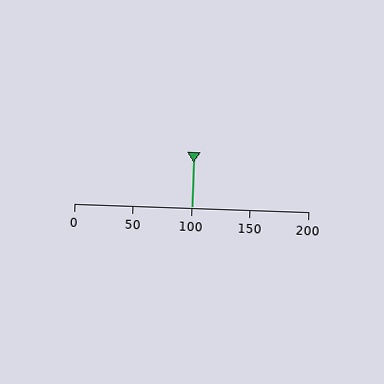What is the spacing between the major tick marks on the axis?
The major ticks are spaced 50 apart.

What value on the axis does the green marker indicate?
The marker indicates approximately 100.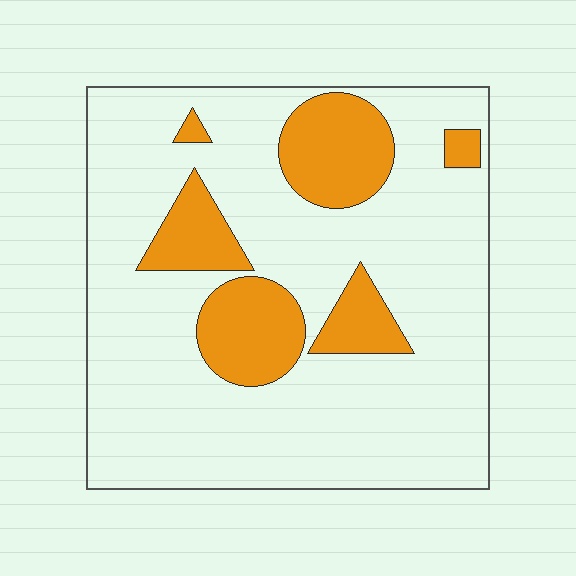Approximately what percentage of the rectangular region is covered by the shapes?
Approximately 20%.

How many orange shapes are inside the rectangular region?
6.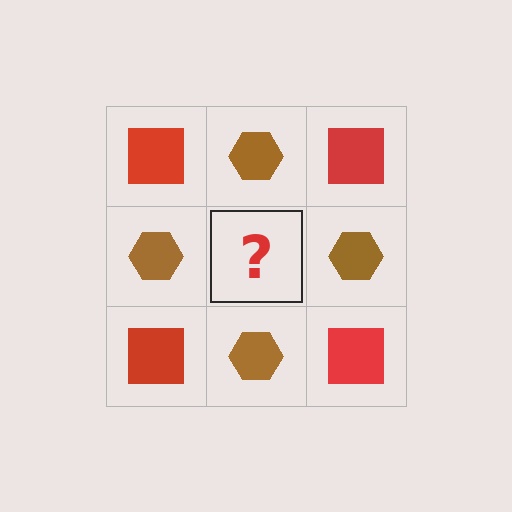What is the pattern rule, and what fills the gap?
The rule is that it alternates red square and brown hexagon in a checkerboard pattern. The gap should be filled with a red square.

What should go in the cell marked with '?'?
The missing cell should contain a red square.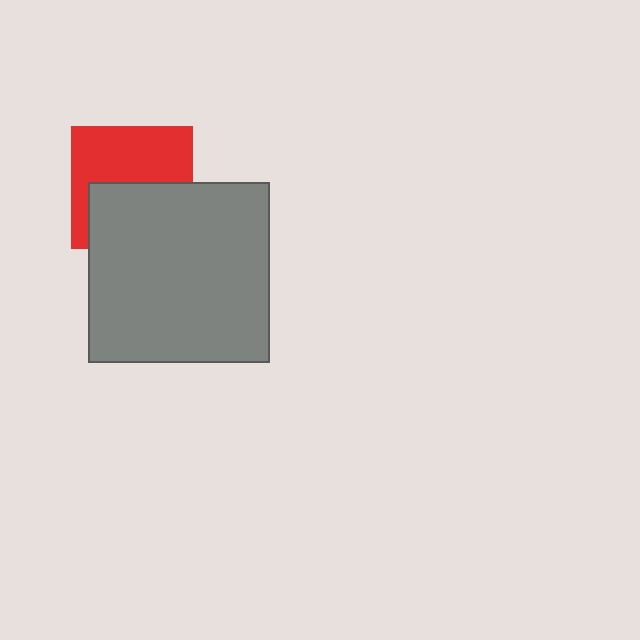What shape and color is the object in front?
The object in front is a gray square.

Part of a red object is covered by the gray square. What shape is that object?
It is a square.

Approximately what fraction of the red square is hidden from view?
Roughly 48% of the red square is hidden behind the gray square.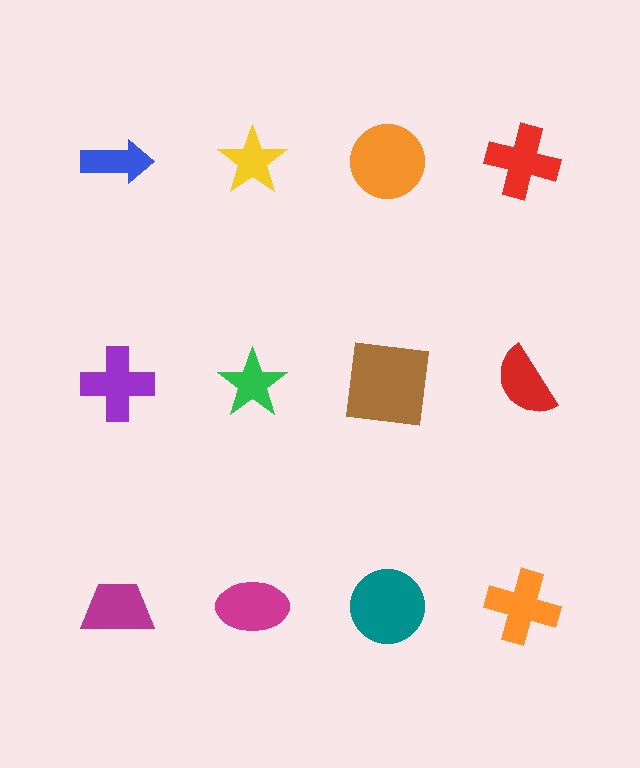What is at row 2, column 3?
A brown square.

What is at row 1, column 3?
An orange circle.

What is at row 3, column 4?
An orange cross.